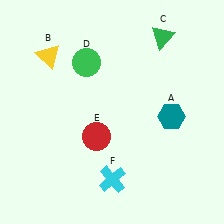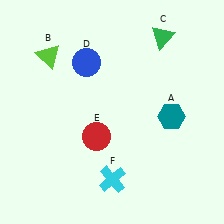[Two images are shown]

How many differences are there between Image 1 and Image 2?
There are 2 differences between the two images.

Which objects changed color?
B changed from yellow to lime. D changed from green to blue.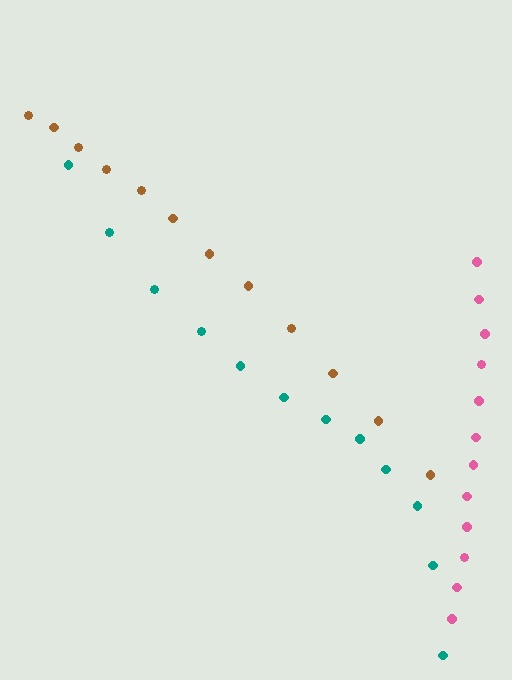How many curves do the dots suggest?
There are 3 distinct paths.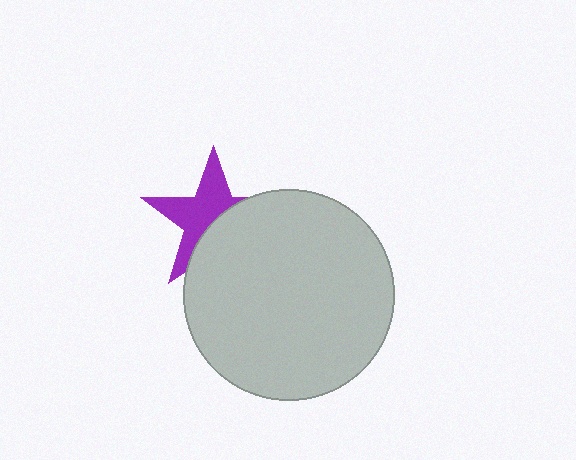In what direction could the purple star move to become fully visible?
The purple star could move toward the upper-left. That would shift it out from behind the light gray circle entirely.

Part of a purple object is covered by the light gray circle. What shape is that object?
It is a star.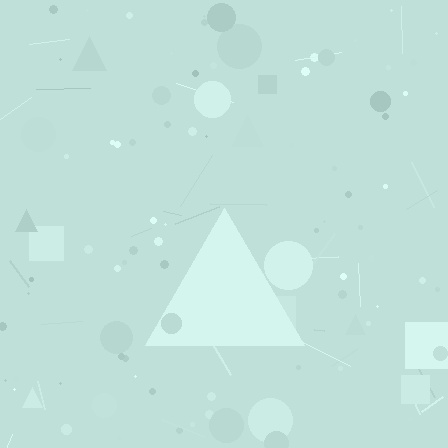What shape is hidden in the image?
A triangle is hidden in the image.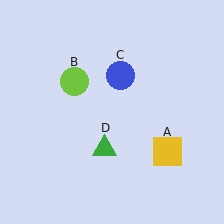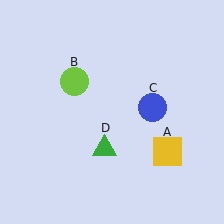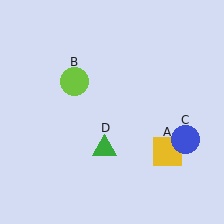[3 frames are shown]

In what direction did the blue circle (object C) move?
The blue circle (object C) moved down and to the right.